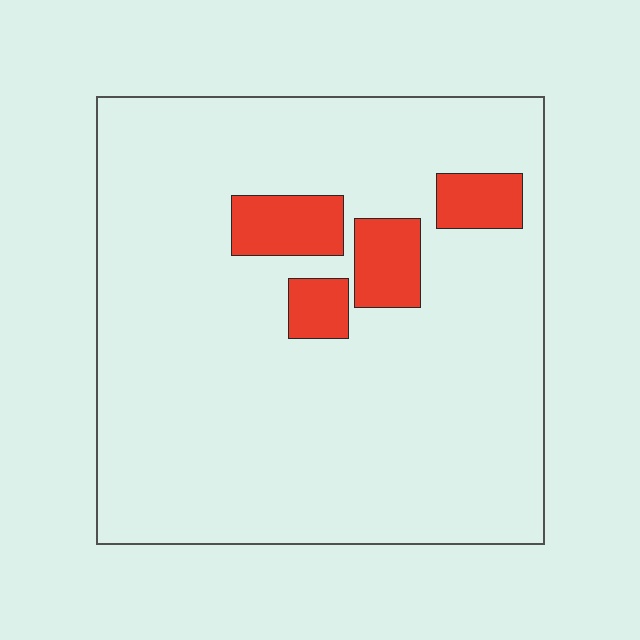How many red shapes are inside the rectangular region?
4.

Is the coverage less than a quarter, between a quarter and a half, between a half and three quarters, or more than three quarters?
Less than a quarter.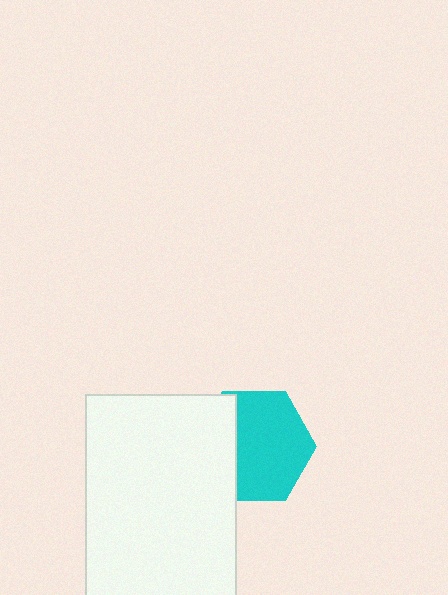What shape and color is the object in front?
The object in front is a white rectangle.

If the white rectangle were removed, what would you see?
You would see the complete cyan hexagon.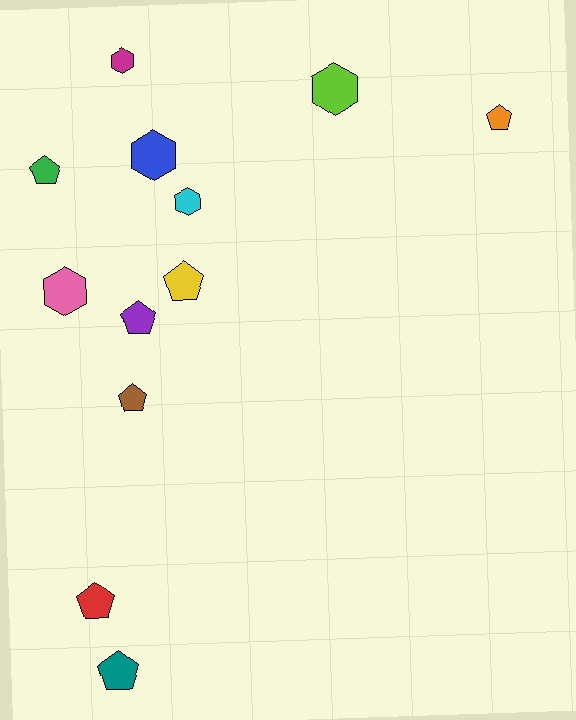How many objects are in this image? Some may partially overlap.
There are 12 objects.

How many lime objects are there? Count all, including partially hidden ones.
There is 1 lime object.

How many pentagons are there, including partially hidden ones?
There are 7 pentagons.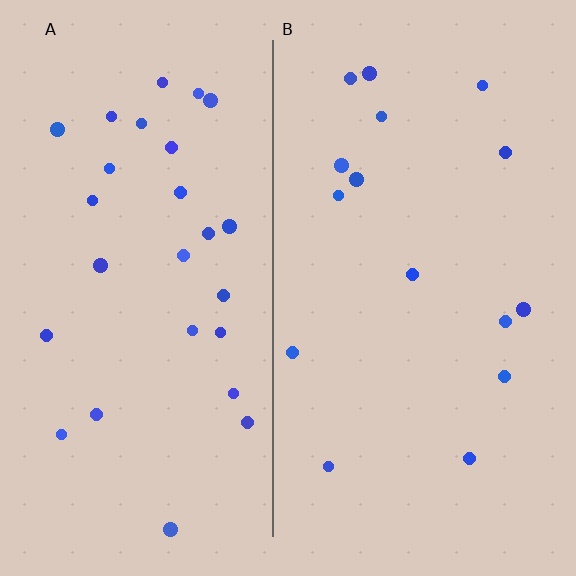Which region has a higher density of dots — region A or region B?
A (the left).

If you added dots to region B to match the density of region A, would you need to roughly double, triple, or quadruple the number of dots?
Approximately double.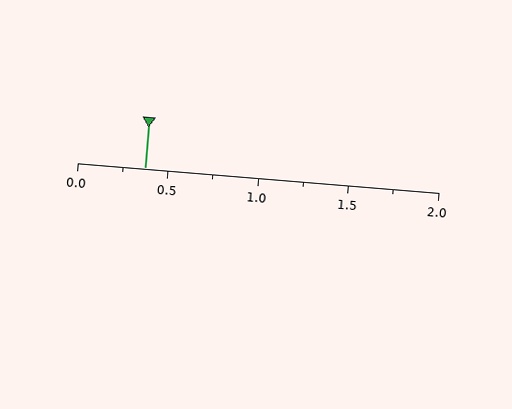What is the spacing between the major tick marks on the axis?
The major ticks are spaced 0.5 apart.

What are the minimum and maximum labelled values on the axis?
The axis runs from 0.0 to 2.0.